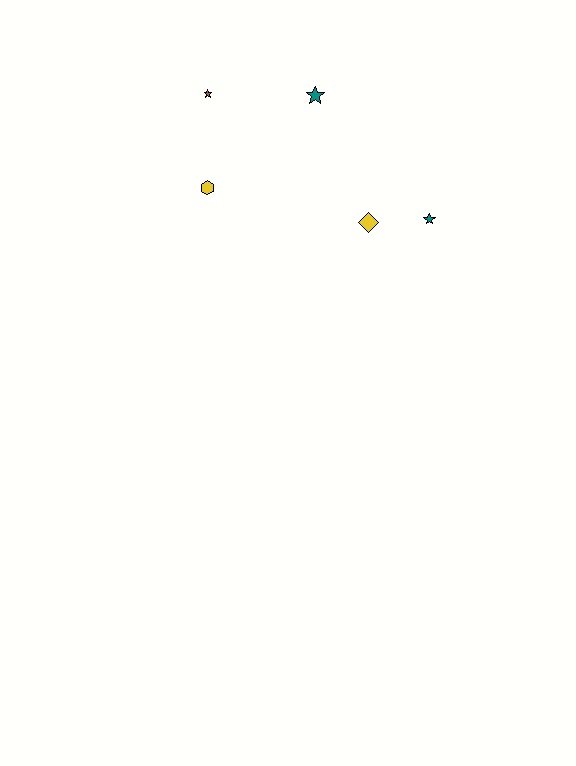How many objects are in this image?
There are 5 objects.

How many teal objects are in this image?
There are 2 teal objects.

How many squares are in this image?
There are no squares.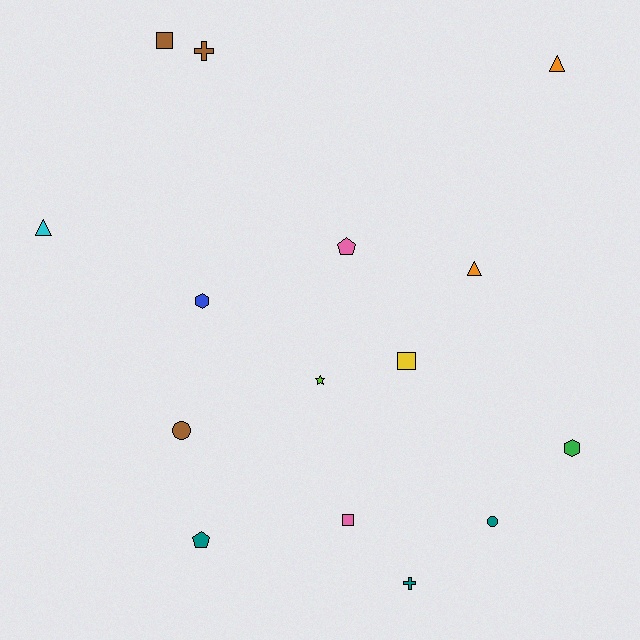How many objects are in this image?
There are 15 objects.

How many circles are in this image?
There are 2 circles.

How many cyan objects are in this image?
There is 1 cyan object.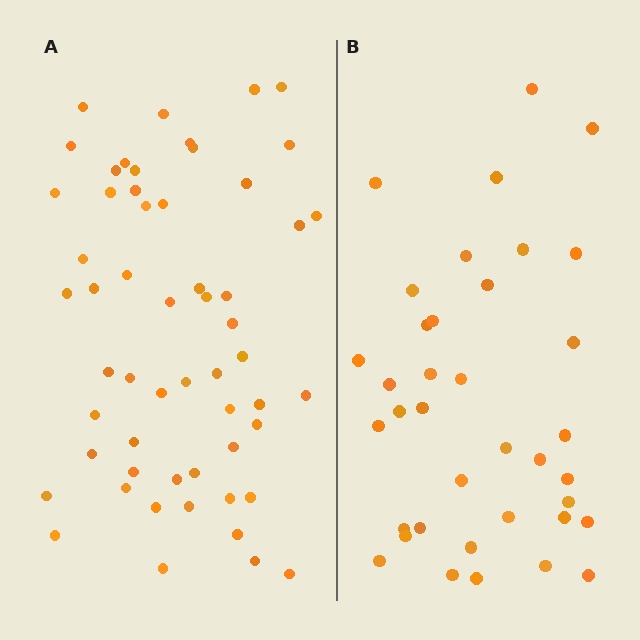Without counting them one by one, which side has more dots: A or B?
Region A (the left region) has more dots.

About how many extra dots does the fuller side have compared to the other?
Region A has approximately 20 more dots than region B.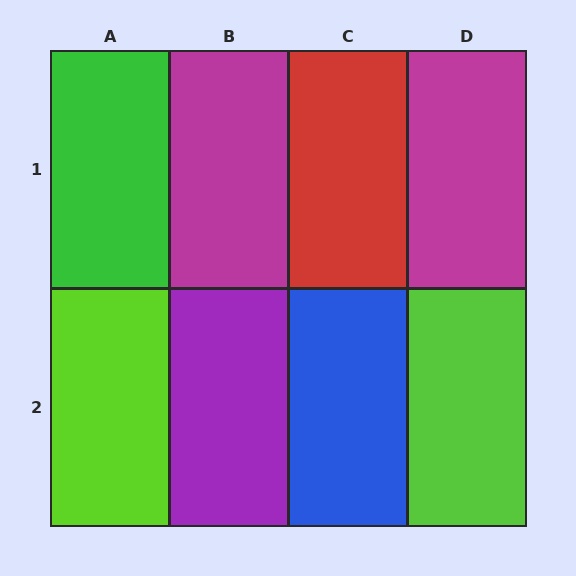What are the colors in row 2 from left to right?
Lime, purple, blue, lime.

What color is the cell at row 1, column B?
Magenta.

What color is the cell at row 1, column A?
Green.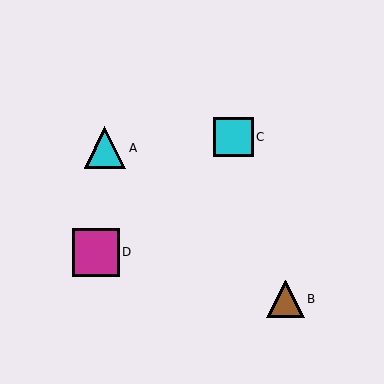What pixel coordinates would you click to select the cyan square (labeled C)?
Click at (233, 137) to select the cyan square C.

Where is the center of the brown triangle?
The center of the brown triangle is at (285, 299).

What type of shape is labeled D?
Shape D is a magenta square.